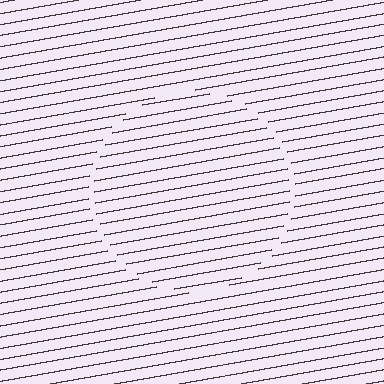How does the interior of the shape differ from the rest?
The interior of the shape contains the same grating, shifted by half a period — the contour is defined by the phase discontinuity where line-ends from the inner and outer gratings abut.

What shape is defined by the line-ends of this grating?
An illusory circle. The interior of the shape contains the same grating, shifted by half a period — the contour is defined by the phase discontinuity where line-ends from the inner and outer gratings abut.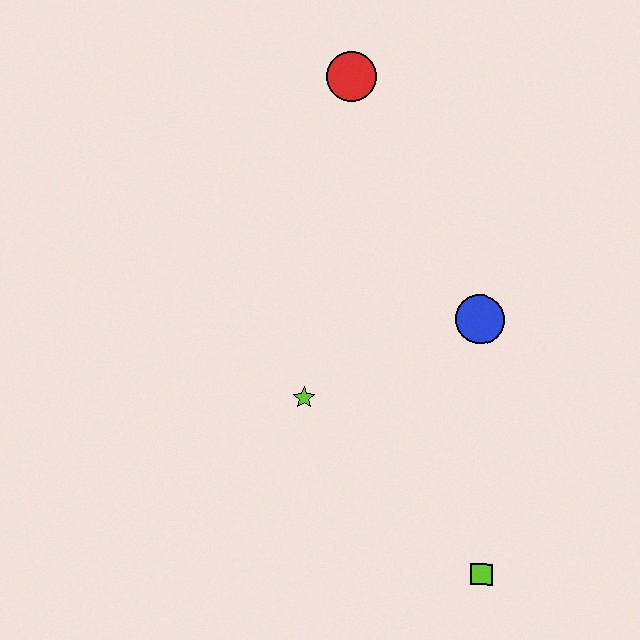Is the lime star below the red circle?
Yes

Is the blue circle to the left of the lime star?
No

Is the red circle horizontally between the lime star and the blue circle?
Yes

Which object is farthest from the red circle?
The lime square is farthest from the red circle.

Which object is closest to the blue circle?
The lime star is closest to the blue circle.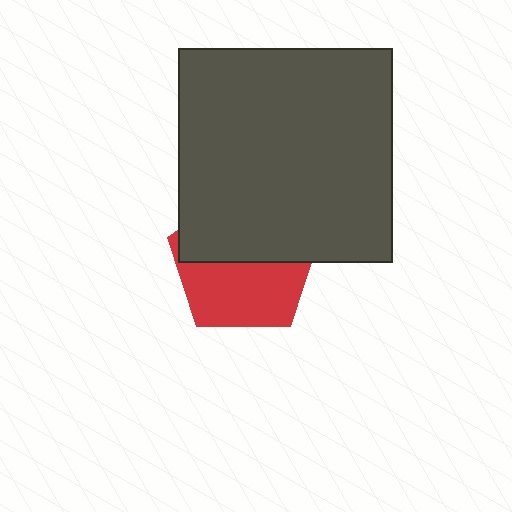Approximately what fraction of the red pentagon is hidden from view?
Roughly 51% of the red pentagon is hidden behind the dark gray square.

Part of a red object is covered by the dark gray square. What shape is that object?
It is a pentagon.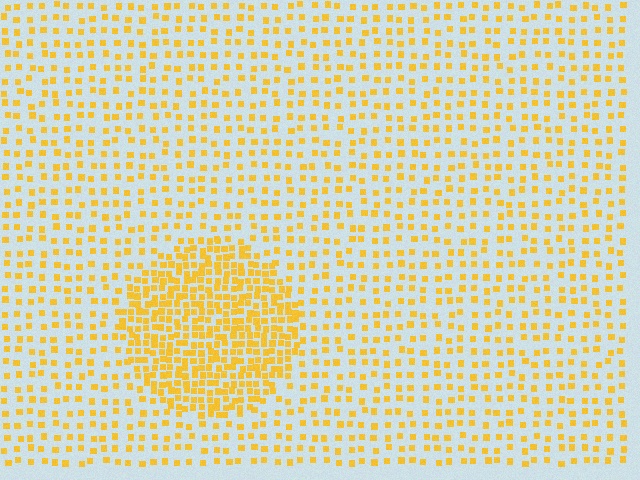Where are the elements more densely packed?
The elements are more densely packed inside the circle boundary.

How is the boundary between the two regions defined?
The boundary is defined by a change in element density (approximately 2.4x ratio). All elements are the same color, size, and shape.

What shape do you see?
I see a circle.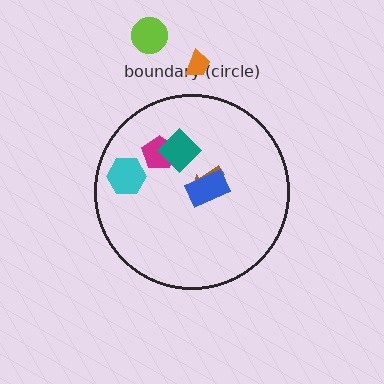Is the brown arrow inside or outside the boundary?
Inside.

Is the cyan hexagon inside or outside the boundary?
Inside.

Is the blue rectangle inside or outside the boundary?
Inside.